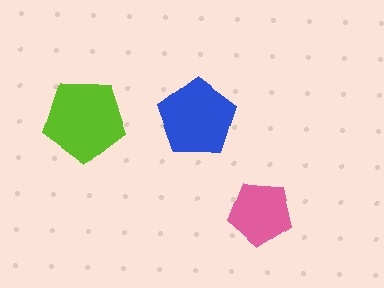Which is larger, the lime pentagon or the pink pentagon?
The lime one.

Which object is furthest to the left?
The lime pentagon is leftmost.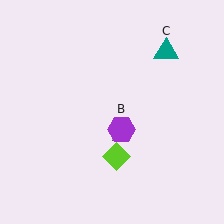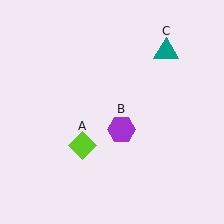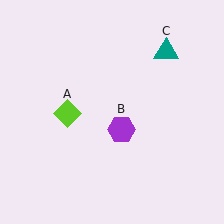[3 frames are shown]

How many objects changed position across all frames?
1 object changed position: lime diamond (object A).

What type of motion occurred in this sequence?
The lime diamond (object A) rotated clockwise around the center of the scene.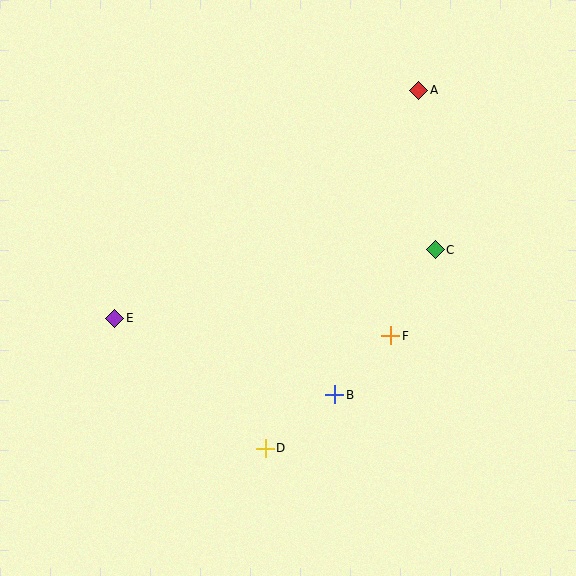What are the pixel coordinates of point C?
Point C is at (435, 250).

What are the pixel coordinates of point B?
Point B is at (335, 395).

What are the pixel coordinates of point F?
Point F is at (391, 336).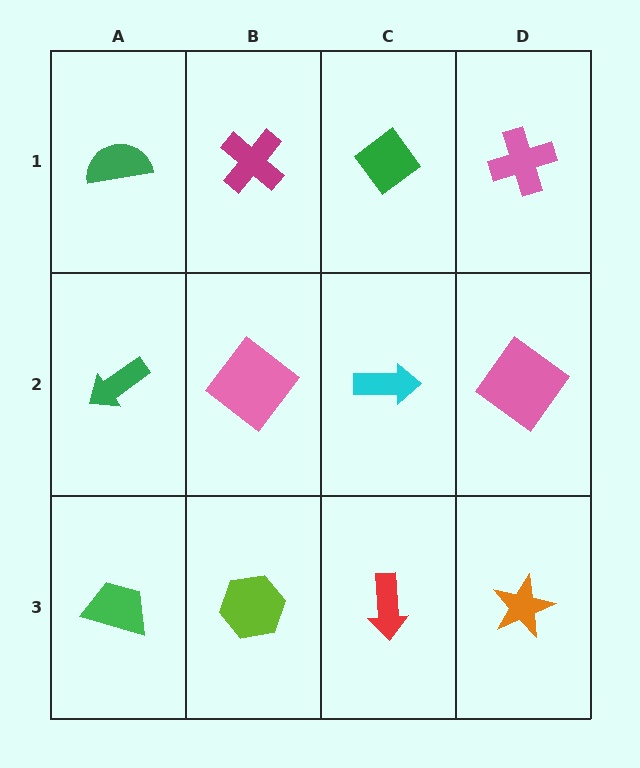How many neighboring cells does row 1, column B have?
3.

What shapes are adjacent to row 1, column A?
A green arrow (row 2, column A), a magenta cross (row 1, column B).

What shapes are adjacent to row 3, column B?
A pink diamond (row 2, column B), a green trapezoid (row 3, column A), a red arrow (row 3, column C).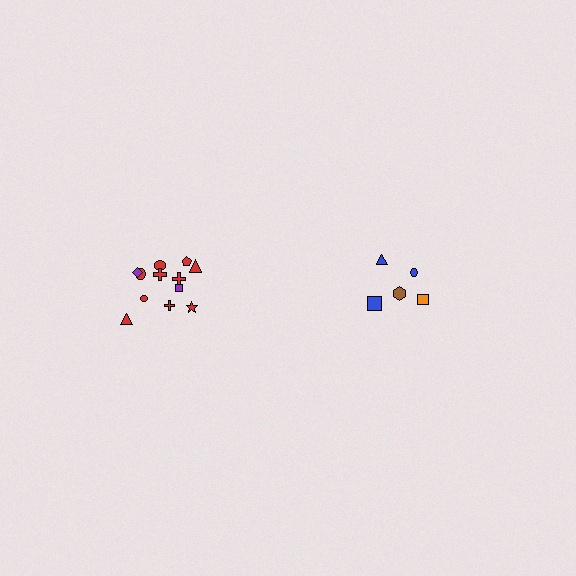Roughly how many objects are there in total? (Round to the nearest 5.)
Roughly 15 objects in total.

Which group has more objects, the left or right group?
The left group.